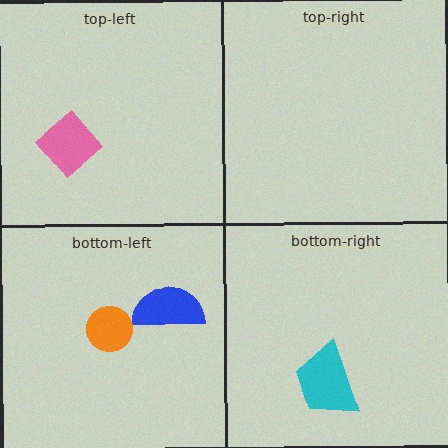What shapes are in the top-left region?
The pink diamond.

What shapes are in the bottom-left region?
The blue semicircle, the orange circle.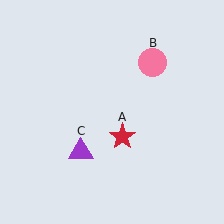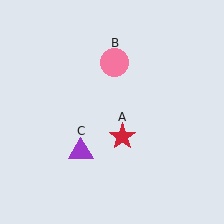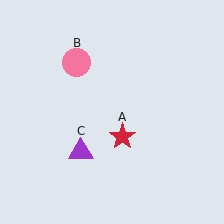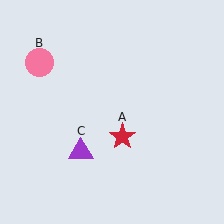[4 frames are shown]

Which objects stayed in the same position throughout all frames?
Red star (object A) and purple triangle (object C) remained stationary.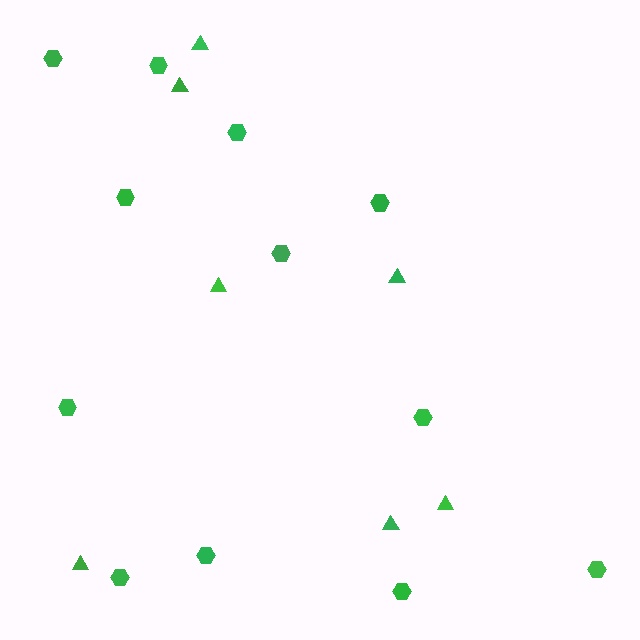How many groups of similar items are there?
There are 2 groups: one group of hexagons (12) and one group of triangles (7).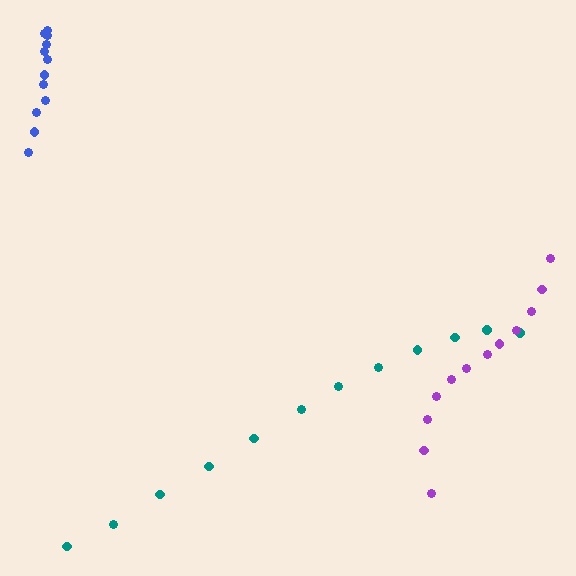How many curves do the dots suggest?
There are 3 distinct paths.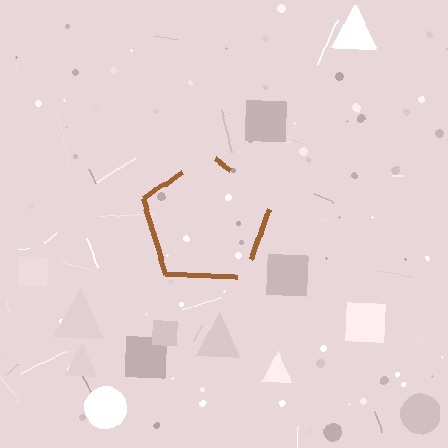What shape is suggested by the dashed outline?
The dashed outline suggests a pentagon.